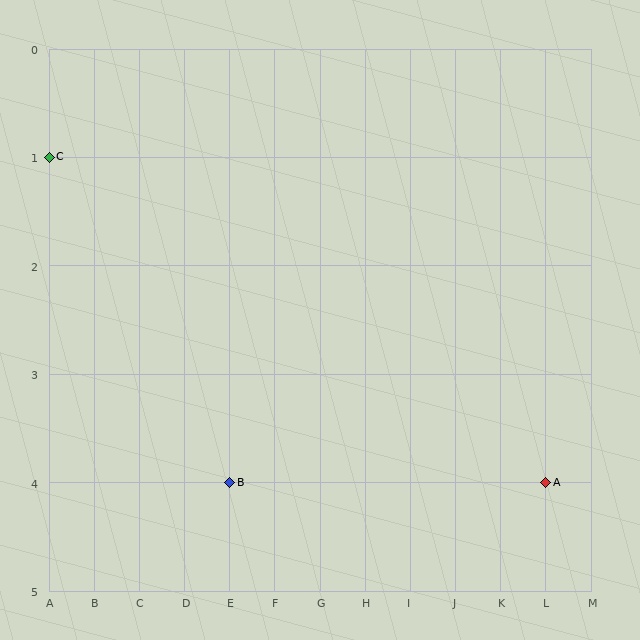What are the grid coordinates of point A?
Point A is at grid coordinates (L, 4).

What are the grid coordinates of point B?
Point B is at grid coordinates (E, 4).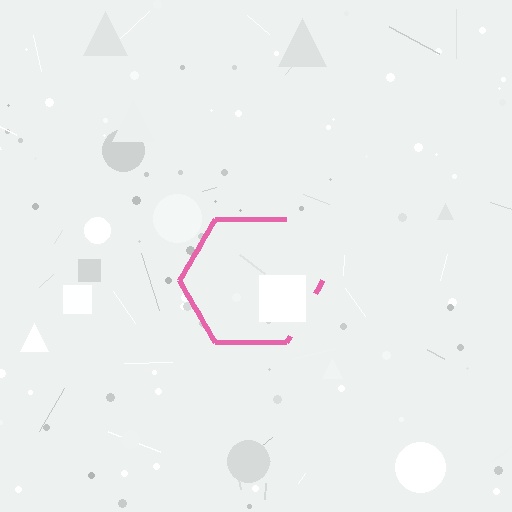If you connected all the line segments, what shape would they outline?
They would outline a hexagon.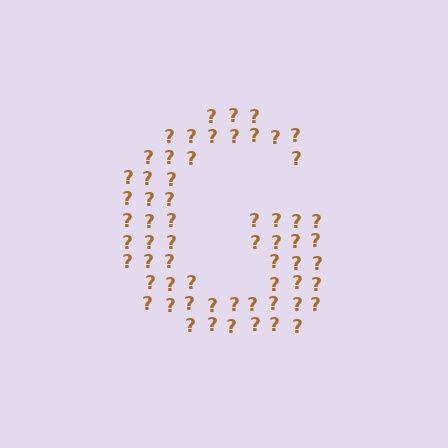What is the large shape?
The large shape is the letter G.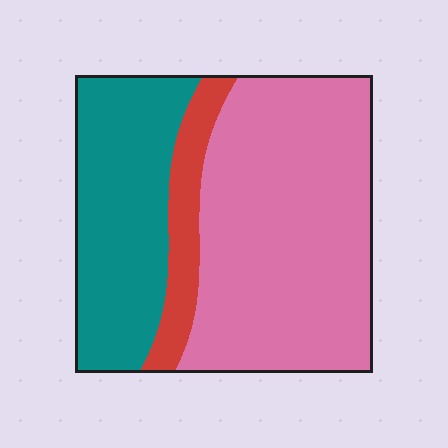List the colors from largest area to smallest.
From largest to smallest: pink, teal, red.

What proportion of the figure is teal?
Teal takes up about one third (1/3) of the figure.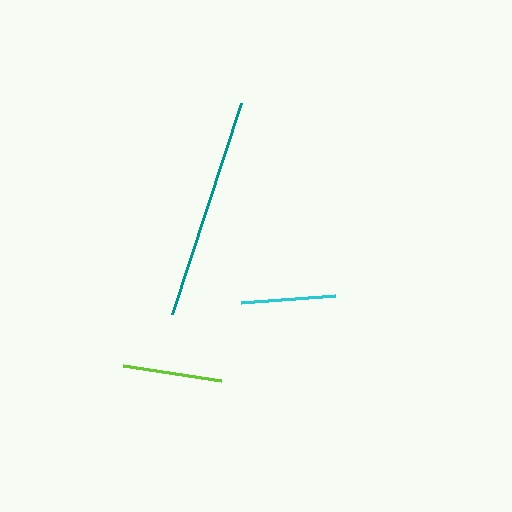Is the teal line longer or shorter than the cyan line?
The teal line is longer than the cyan line.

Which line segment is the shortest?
The cyan line is the shortest at approximately 95 pixels.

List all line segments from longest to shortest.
From longest to shortest: teal, lime, cyan.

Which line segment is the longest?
The teal line is the longest at approximately 222 pixels.